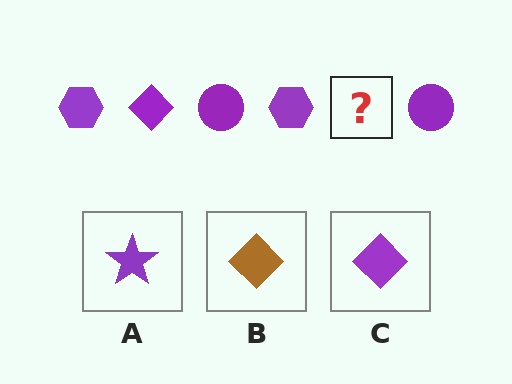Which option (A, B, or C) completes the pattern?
C.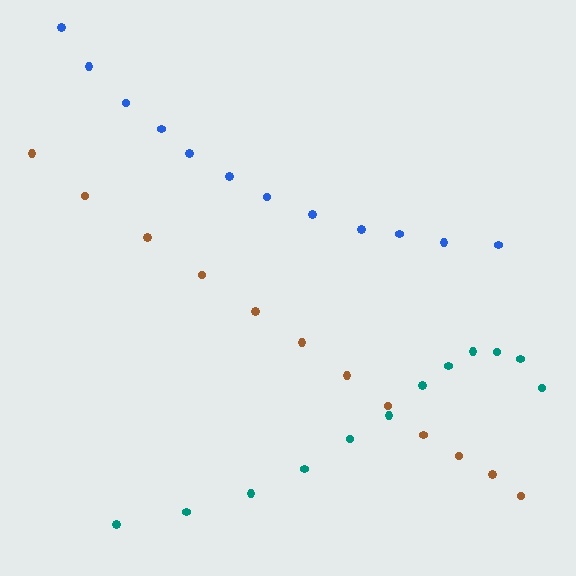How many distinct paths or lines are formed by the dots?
There are 3 distinct paths.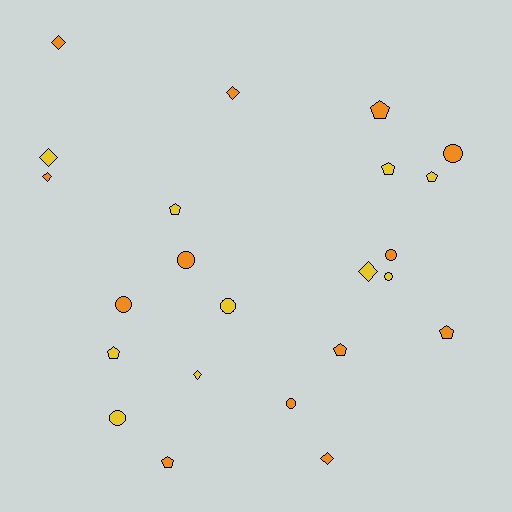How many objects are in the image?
There are 23 objects.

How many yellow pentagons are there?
There are 4 yellow pentagons.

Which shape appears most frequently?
Pentagon, with 8 objects.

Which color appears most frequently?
Orange, with 13 objects.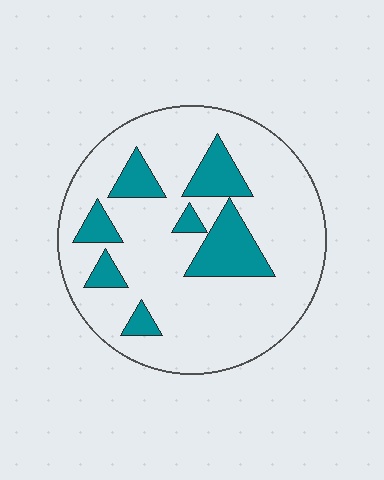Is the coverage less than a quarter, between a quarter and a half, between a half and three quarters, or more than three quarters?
Less than a quarter.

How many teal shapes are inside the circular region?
7.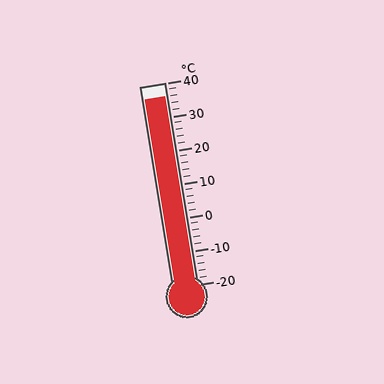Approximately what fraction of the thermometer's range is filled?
The thermometer is filled to approximately 95% of its range.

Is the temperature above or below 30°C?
The temperature is above 30°C.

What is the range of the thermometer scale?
The thermometer scale ranges from -20°C to 40°C.